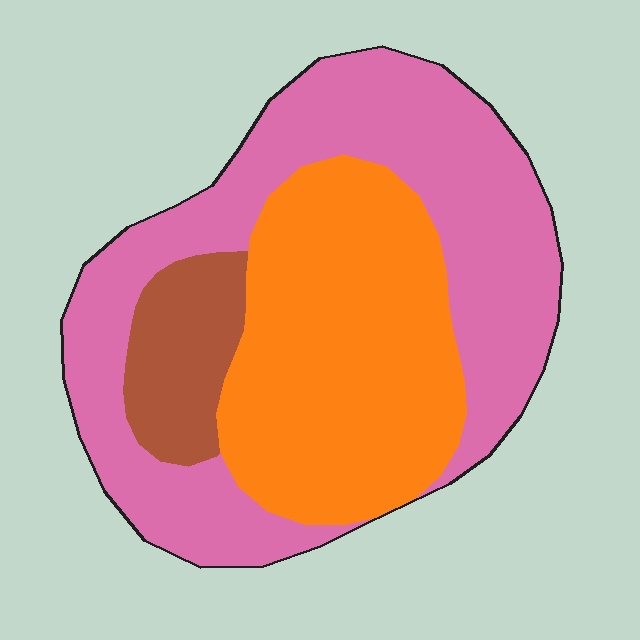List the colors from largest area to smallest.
From largest to smallest: pink, orange, brown.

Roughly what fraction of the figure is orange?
Orange takes up about two fifths (2/5) of the figure.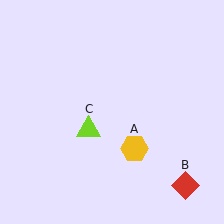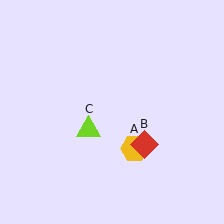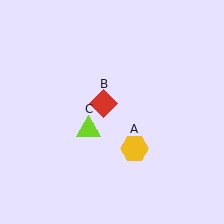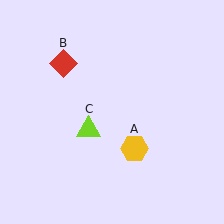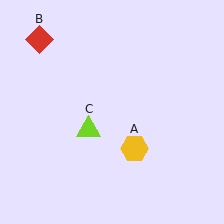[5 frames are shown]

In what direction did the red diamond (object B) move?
The red diamond (object B) moved up and to the left.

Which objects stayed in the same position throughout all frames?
Yellow hexagon (object A) and lime triangle (object C) remained stationary.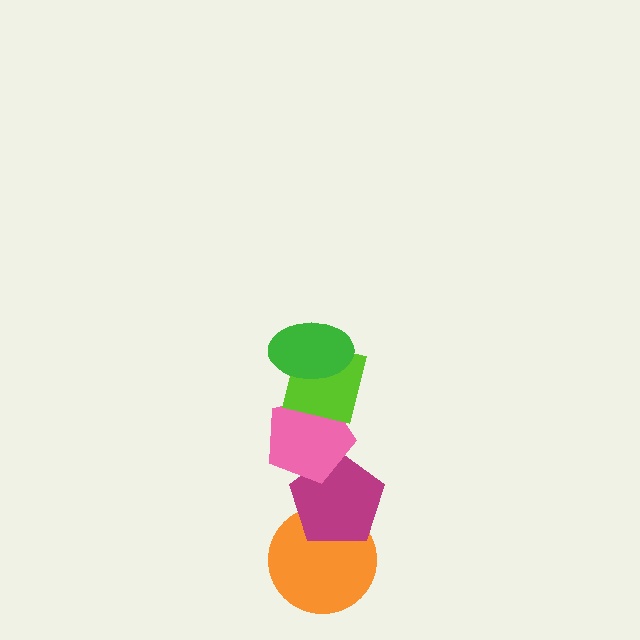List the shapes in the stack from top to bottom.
From top to bottom: the green ellipse, the lime square, the pink pentagon, the magenta pentagon, the orange circle.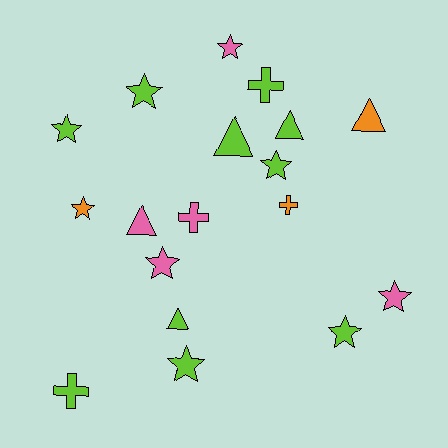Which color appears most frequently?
Lime, with 10 objects.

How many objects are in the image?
There are 18 objects.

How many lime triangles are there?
There are 3 lime triangles.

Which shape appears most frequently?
Star, with 9 objects.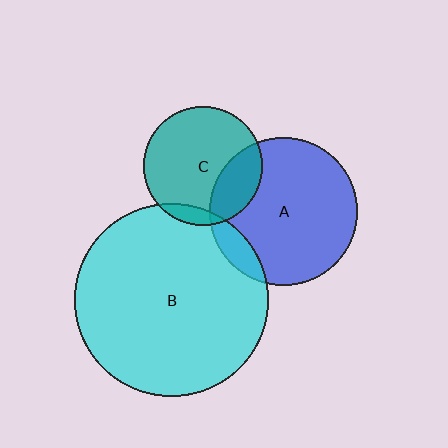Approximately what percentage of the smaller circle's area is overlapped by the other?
Approximately 10%.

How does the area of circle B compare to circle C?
Approximately 2.7 times.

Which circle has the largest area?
Circle B (cyan).